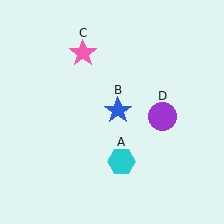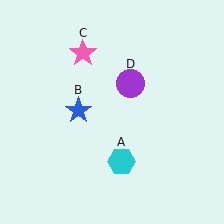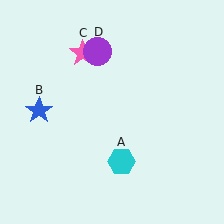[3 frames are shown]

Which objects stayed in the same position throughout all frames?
Cyan hexagon (object A) and pink star (object C) remained stationary.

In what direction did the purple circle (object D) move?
The purple circle (object D) moved up and to the left.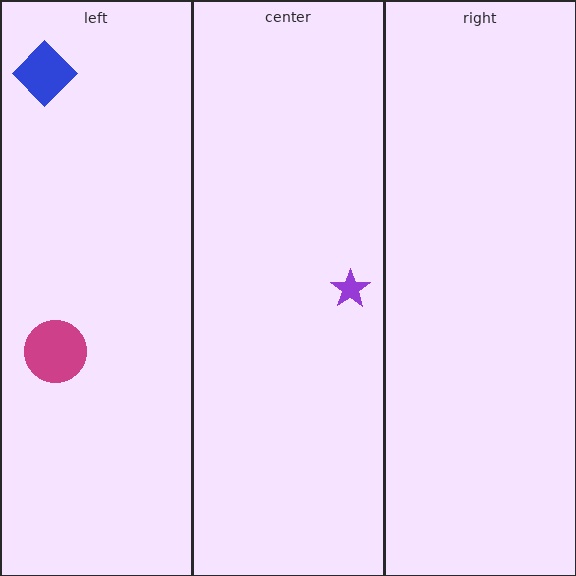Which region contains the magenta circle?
The left region.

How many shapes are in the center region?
1.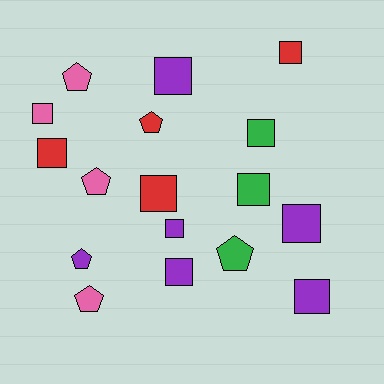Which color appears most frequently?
Purple, with 6 objects.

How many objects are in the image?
There are 17 objects.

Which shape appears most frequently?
Square, with 11 objects.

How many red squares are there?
There are 3 red squares.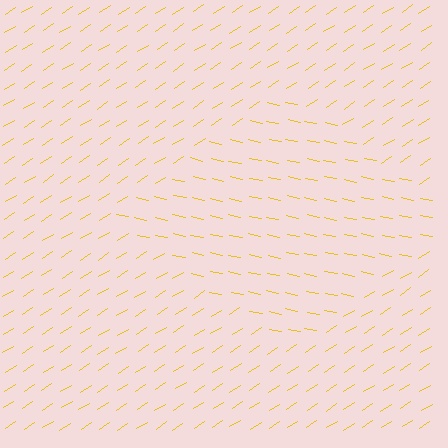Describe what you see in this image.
The image is filled with small yellow line segments. A diamond region in the image has lines oriented differently from the surrounding lines, creating a visible texture boundary.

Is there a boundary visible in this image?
Yes, there is a texture boundary formed by a change in line orientation.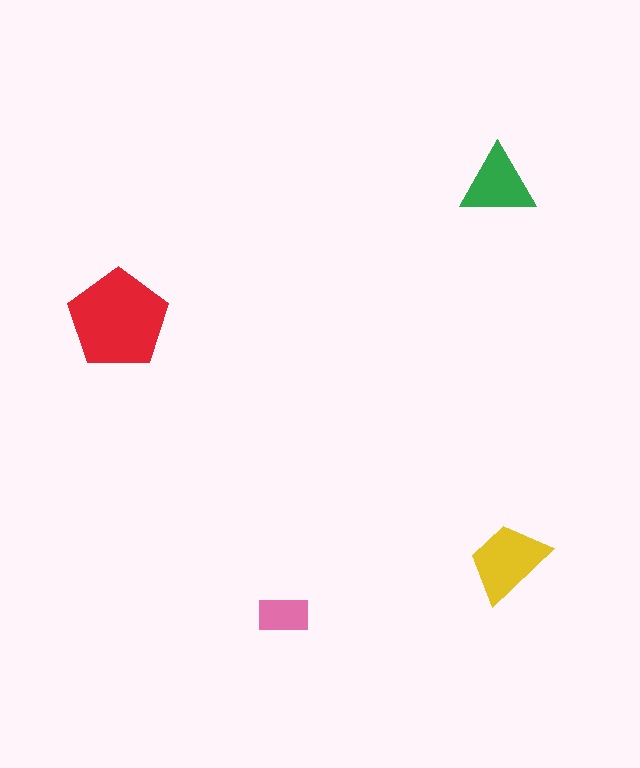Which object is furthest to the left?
The red pentagon is leftmost.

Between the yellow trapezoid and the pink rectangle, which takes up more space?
The yellow trapezoid.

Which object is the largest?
The red pentagon.